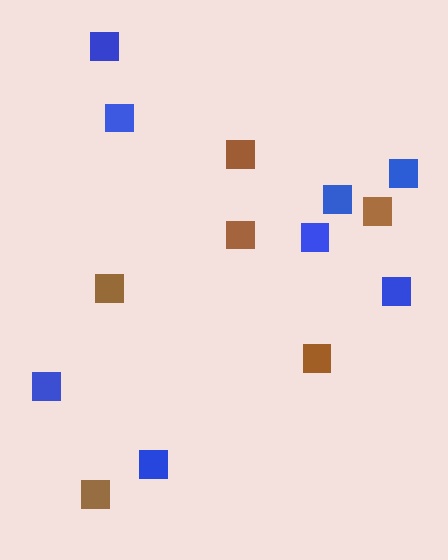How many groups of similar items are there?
There are 2 groups: one group of blue squares (8) and one group of brown squares (6).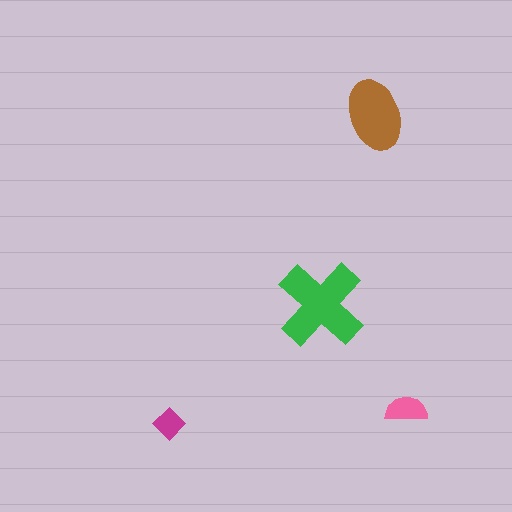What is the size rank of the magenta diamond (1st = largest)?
4th.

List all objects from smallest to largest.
The magenta diamond, the pink semicircle, the brown ellipse, the green cross.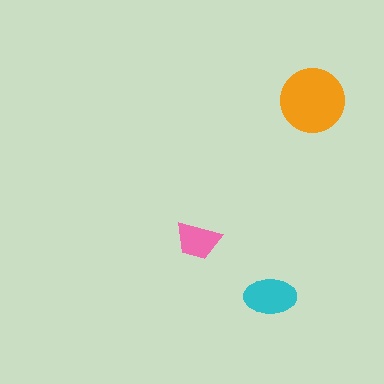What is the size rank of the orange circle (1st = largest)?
1st.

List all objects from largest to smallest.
The orange circle, the cyan ellipse, the pink trapezoid.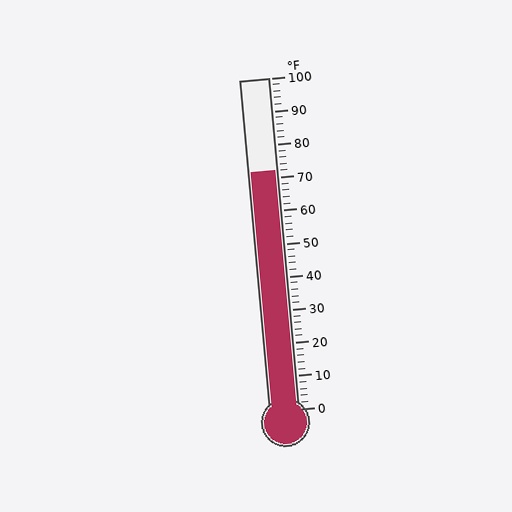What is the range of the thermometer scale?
The thermometer scale ranges from 0°F to 100°F.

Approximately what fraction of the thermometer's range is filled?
The thermometer is filled to approximately 70% of its range.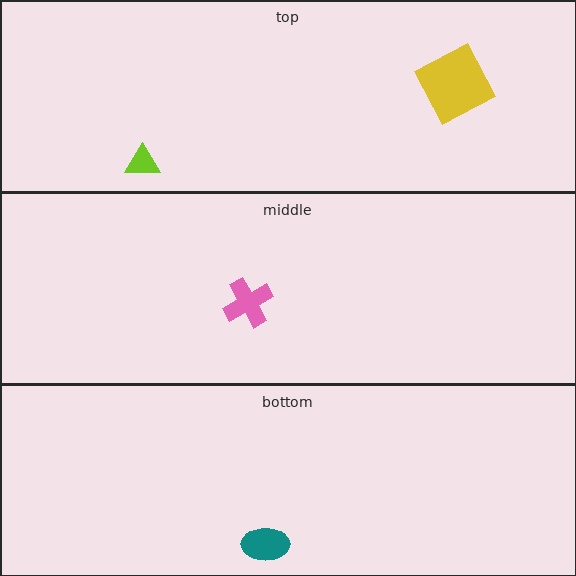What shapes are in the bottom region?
The teal ellipse.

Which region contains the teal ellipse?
The bottom region.